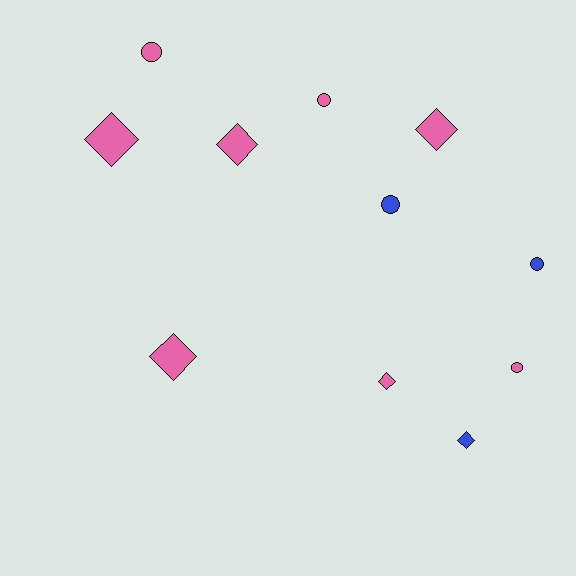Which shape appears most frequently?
Diamond, with 6 objects.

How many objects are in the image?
There are 11 objects.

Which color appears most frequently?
Pink, with 8 objects.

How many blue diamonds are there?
There is 1 blue diamond.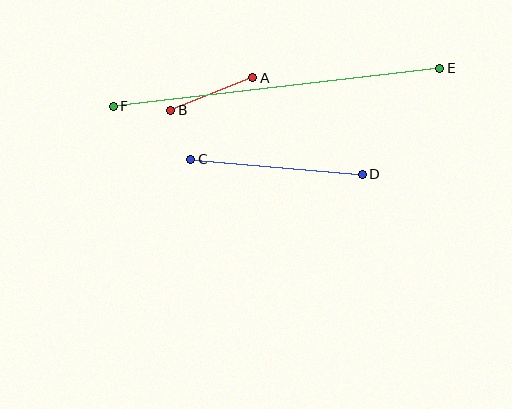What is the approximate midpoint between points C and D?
The midpoint is at approximately (277, 167) pixels.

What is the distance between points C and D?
The distance is approximately 172 pixels.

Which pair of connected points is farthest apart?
Points E and F are farthest apart.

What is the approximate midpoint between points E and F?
The midpoint is at approximately (277, 87) pixels.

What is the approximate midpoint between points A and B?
The midpoint is at approximately (212, 94) pixels.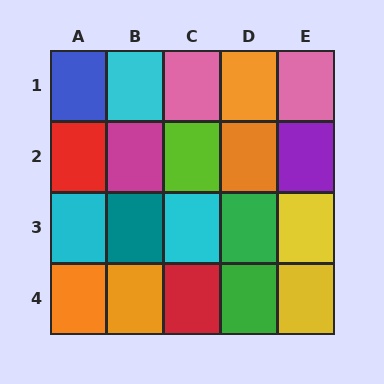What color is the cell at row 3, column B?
Teal.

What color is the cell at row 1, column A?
Blue.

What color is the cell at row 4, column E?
Yellow.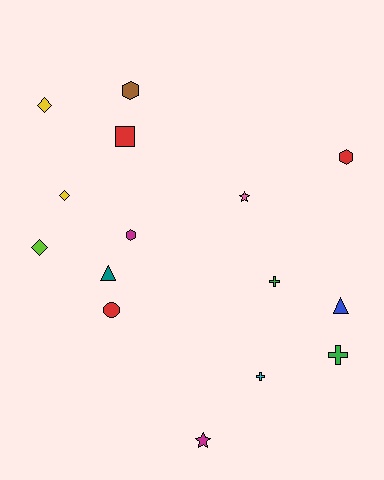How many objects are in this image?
There are 15 objects.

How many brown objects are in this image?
There is 1 brown object.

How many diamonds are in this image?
There are 3 diamonds.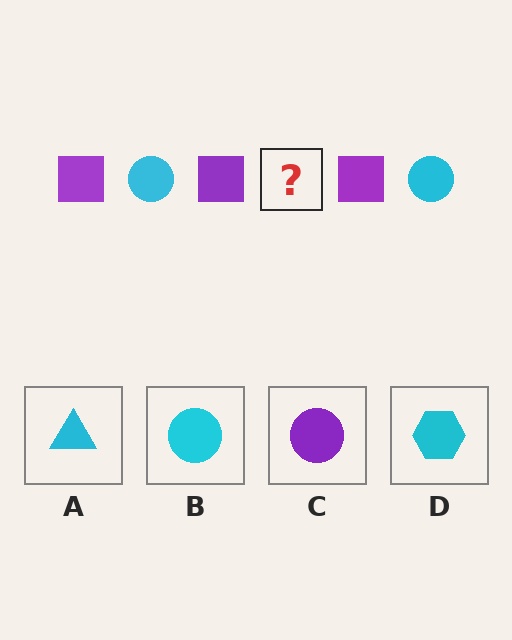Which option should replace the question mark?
Option B.